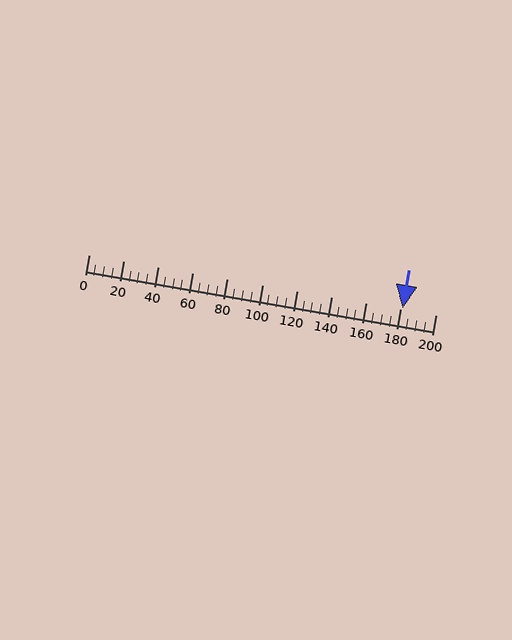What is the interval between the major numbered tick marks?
The major tick marks are spaced 20 units apart.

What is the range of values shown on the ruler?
The ruler shows values from 0 to 200.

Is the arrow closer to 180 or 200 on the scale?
The arrow is closer to 180.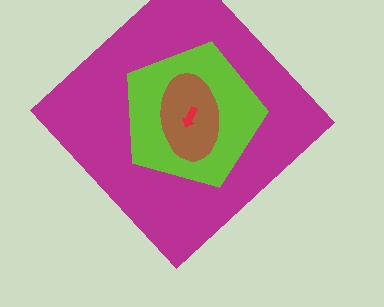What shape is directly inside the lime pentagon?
The brown ellipse.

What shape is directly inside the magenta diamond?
The lime pentagon.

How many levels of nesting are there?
4.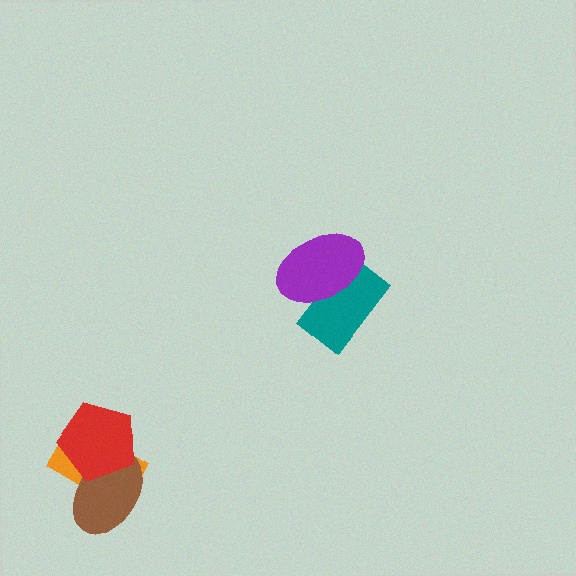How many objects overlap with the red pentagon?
2 objects overlap with the red pentagon.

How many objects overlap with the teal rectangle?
1 object overlaps with the teal rectangle.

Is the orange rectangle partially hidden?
Yes, it is partially covered by another shape.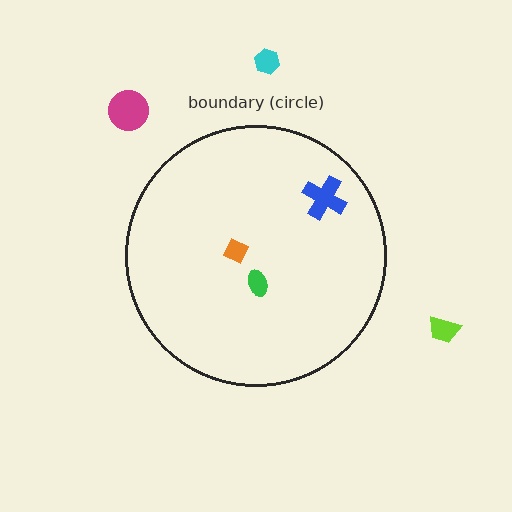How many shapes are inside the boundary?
3 inside, 3 outside.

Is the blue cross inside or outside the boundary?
Inside.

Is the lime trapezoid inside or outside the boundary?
Outside.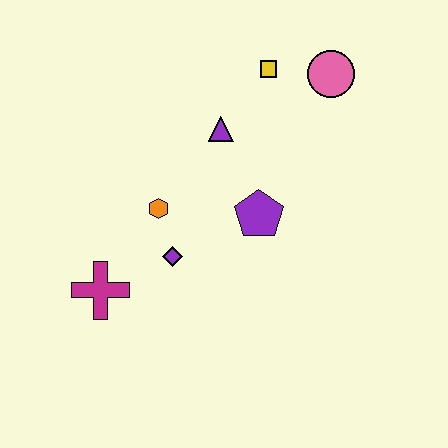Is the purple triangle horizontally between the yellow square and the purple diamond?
Yes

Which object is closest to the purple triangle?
The yellow square is closest to the purple triangle.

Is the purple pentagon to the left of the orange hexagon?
No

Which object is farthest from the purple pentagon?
The magenta cross is farthest from the purple pentagon.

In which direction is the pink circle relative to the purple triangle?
The pink circle is to the right of the purple triangle.